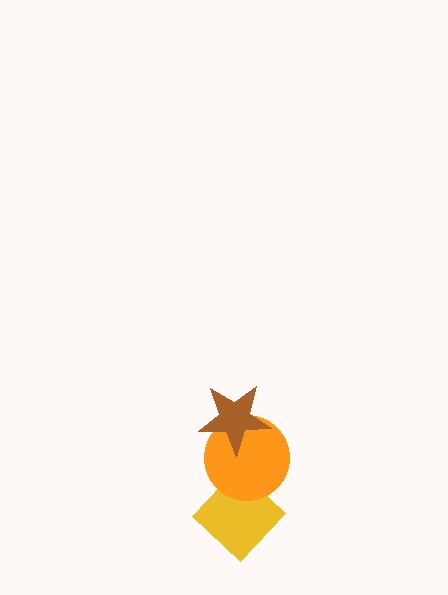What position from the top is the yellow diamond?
The yellow diamond is 3rd from the top.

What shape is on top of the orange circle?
The brown star is on top of the orange circle.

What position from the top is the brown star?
The brown star is 1st from the top.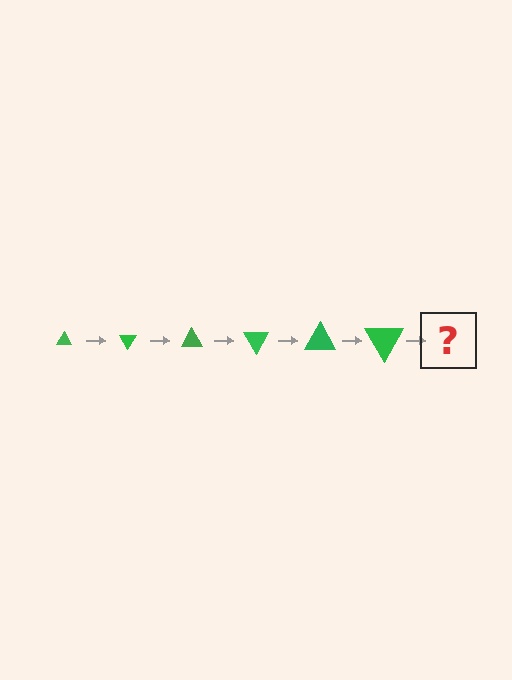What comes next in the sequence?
The next element should be a triangle, larger than the previous one and rotated 360 degrees from the start.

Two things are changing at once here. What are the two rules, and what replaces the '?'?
The two rules are that the triangle grows larger each step and it rotates 60 degrees each step. The '?' should be a triangle, larger than the previous one and rotated 360 degrees from the start.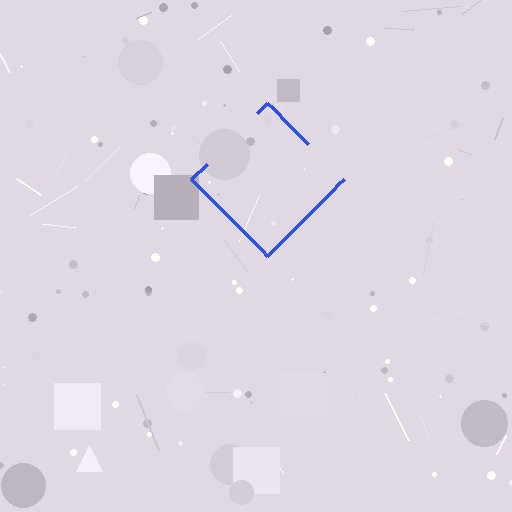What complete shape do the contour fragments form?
The contour fragments form a diamond.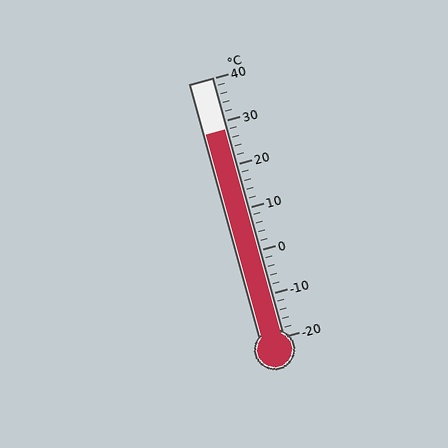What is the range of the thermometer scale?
The thermometer scale ranges from -20°C to 40°C.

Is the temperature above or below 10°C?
The temperature is above 10°C.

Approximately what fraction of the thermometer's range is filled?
The thermometer is filled to approximately 80% of its range.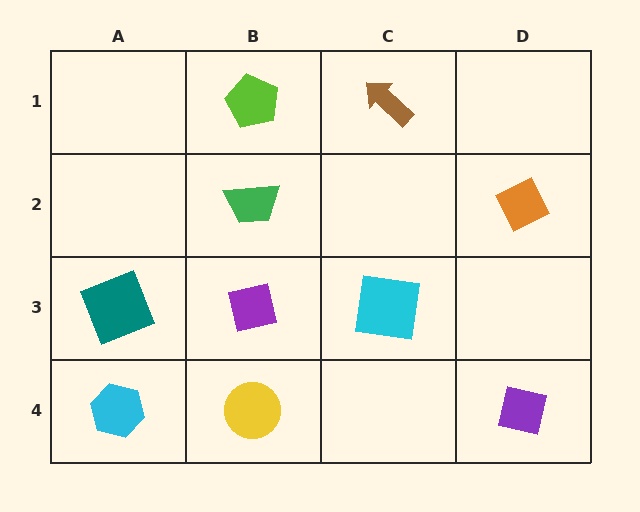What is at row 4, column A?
A cyan hexagon.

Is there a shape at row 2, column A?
No, that cell is empty.